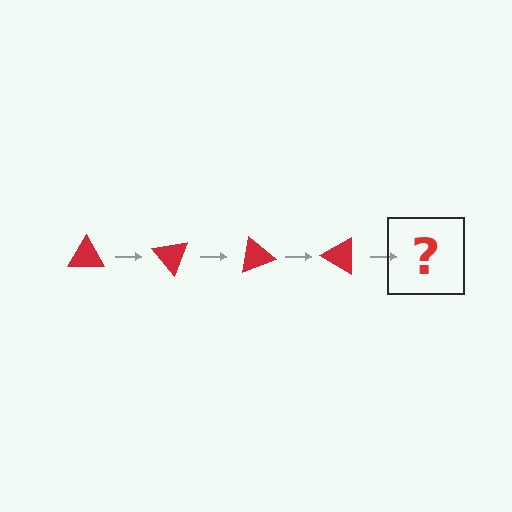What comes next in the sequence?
The next element should be a red triangle rotated 200 degrees.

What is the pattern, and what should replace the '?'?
The pattern is that the triangle rotates 50 degrees each step. The '?' should be a red triangle rotated 200 degrees.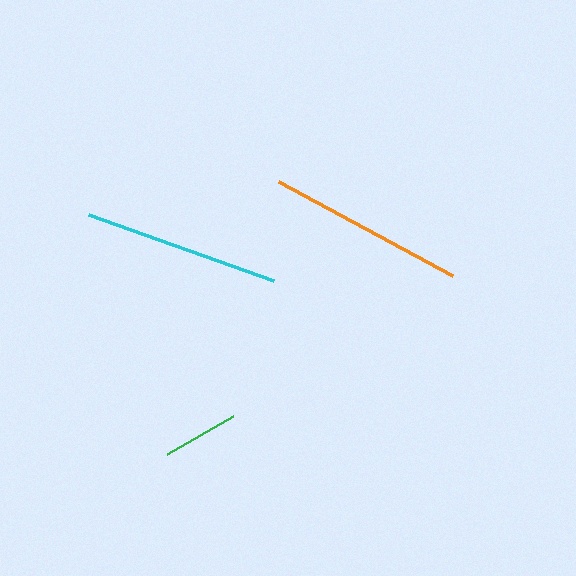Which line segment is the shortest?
The green line is the shortest at approximately 76 pixels.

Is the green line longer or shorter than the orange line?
The orange line is longer than the green line.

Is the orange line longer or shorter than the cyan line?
The orange line is longer than the cyan line.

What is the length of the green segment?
The green segment is approximately 76 pixels long.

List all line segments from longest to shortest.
From longest to shortest: orange, cyan, green.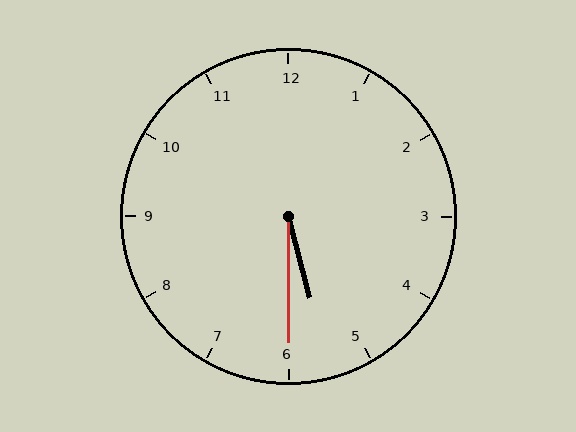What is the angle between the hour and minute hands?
Approximately 15 degrees.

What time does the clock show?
5:30.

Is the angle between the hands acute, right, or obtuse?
It is acute.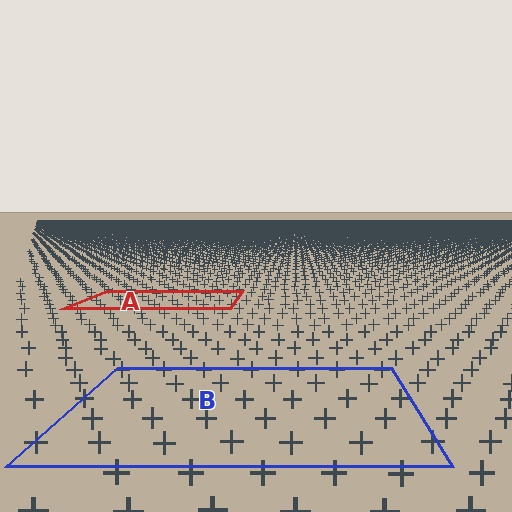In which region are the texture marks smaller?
The texture marks are smaller in region A, because it is farther away.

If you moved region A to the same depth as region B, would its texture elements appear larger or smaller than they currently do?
They would appear larger. At a closer depth, the same texture elements are projected at a bigger on-screen size.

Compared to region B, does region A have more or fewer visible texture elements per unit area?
Region A has more texture elements per unit area — they are packed more densely because it is farther away.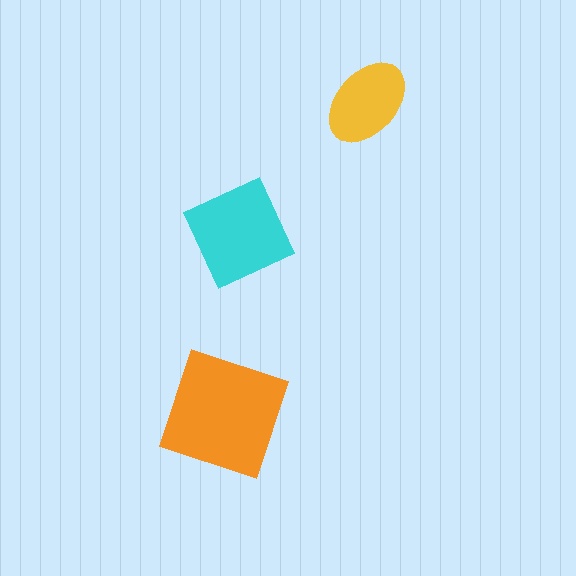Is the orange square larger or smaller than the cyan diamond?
Larger.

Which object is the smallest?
The yellow ellipse.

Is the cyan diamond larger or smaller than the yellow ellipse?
Larger.